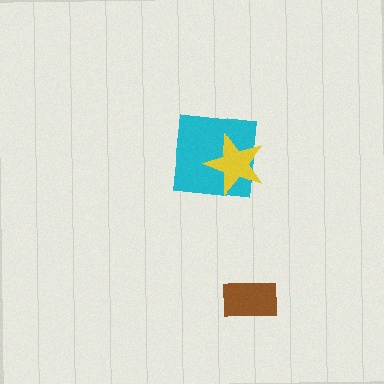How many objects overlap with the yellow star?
1 object overlaps with the yellow star.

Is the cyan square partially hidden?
Yes, it is partially covered by another shape.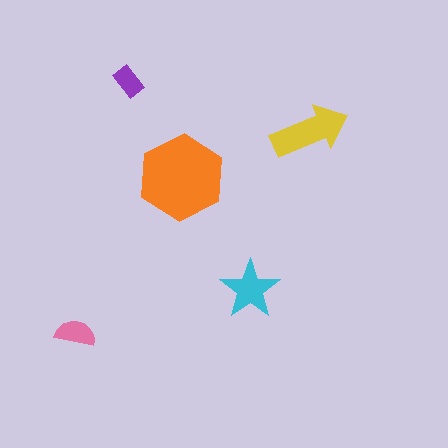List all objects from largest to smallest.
The orange hexagon, the yellow arrow, the cyan star, the pink semicircle, the purple rectangle.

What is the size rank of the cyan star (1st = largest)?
3rd.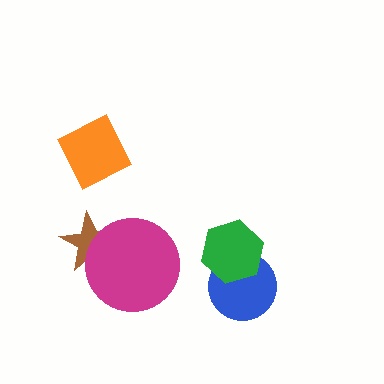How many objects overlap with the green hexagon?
1 object overlaps with the green hexagon.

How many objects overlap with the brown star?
1 object overlaps with the brown star.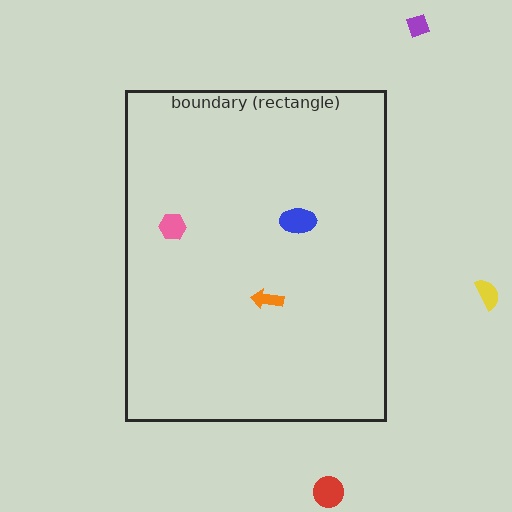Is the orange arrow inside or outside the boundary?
Inside.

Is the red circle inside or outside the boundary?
Outside.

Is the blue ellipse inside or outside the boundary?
Inside.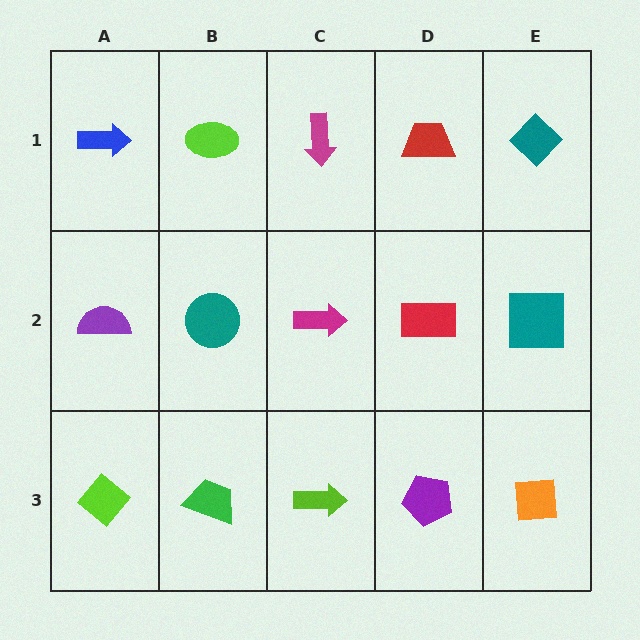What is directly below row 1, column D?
A red rectangle.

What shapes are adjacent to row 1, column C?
A magenta arrow (row 2, column C), a lime ellipse (row 1, column B), a red trapezoid (row 1, column D).